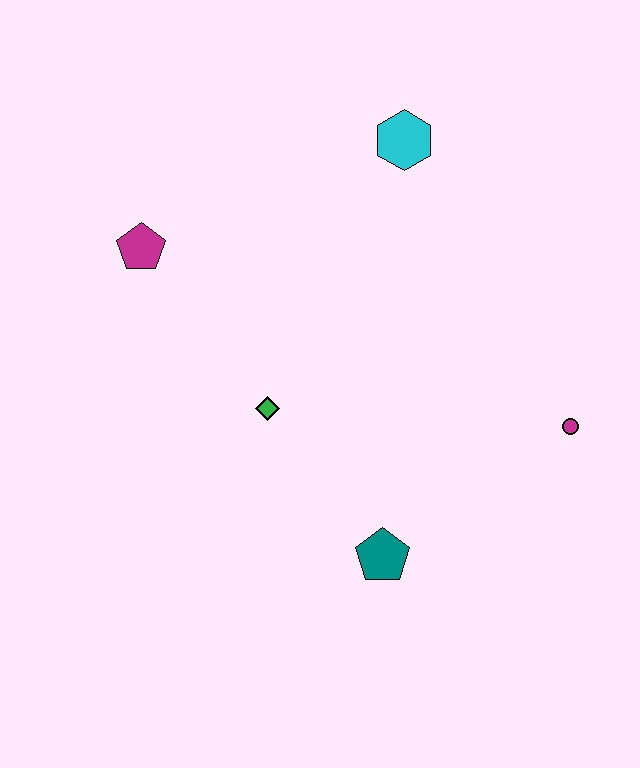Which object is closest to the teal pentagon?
The green diamond is closest to the teal pentagon.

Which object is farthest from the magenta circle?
The magenta pentagon is farthest from the magenta circle.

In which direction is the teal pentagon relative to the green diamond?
The teal pentagon is below the green diamond.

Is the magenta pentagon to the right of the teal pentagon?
No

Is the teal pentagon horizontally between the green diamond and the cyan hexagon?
Yes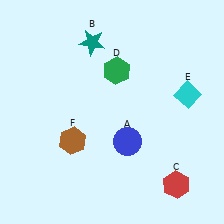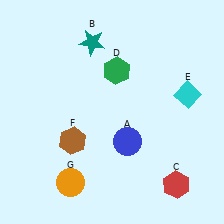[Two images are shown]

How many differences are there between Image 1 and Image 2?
There is 1 difference between the two images.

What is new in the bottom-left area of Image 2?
An orange circle (G) was added in the bottom-left area of Image 2.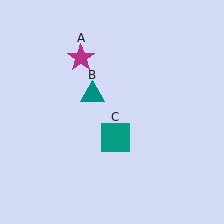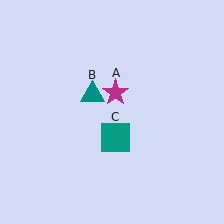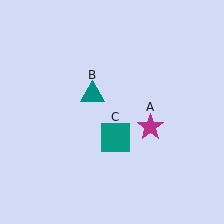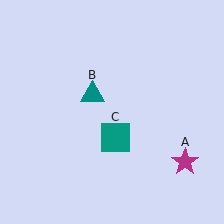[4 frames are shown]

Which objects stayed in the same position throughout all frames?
Teal triangle (object B) and teal square (object C) remained stationary.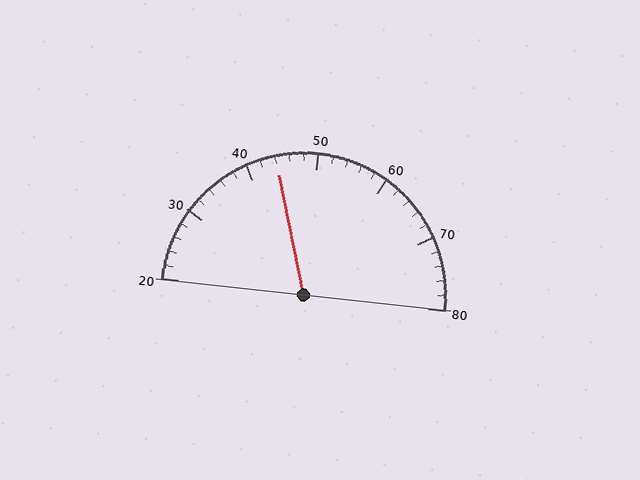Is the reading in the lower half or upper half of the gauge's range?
The reading is in the lower half of the range (20 to 80).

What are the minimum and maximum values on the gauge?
The gauge ranges from 20 to 80.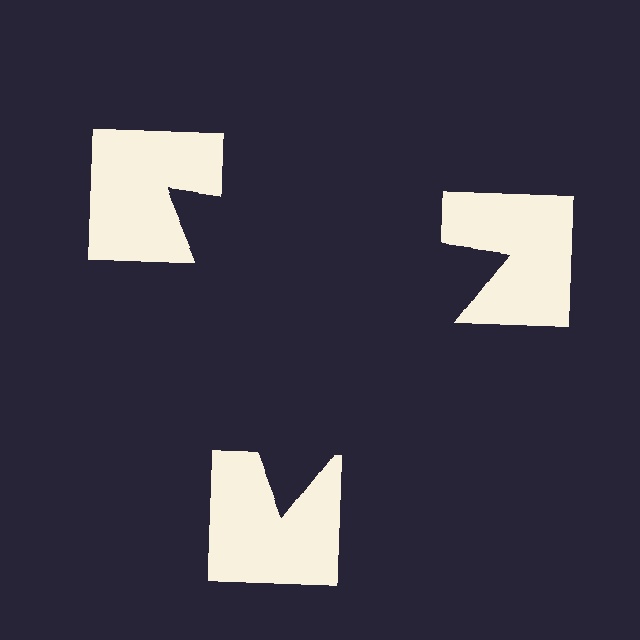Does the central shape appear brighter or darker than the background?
It typically appears slightly darker than the background, even though no actual brightness change is drawn.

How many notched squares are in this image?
There are 3 — one at each vertex of the illusory triangle.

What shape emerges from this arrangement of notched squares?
An illusory triangle — its edges are inferred from the aligned wedge cuts in the notched squares, not physically drawn.